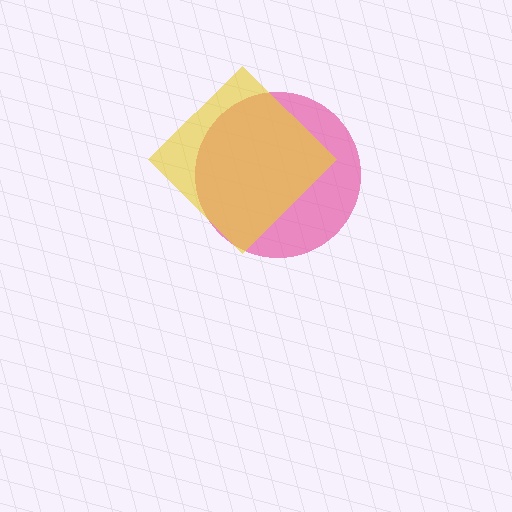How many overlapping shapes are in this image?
There are 2 overlapping shapes in the image.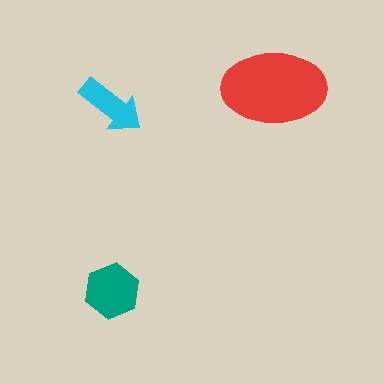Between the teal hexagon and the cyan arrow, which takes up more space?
The teal hexagon.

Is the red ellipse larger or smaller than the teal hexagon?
Larger.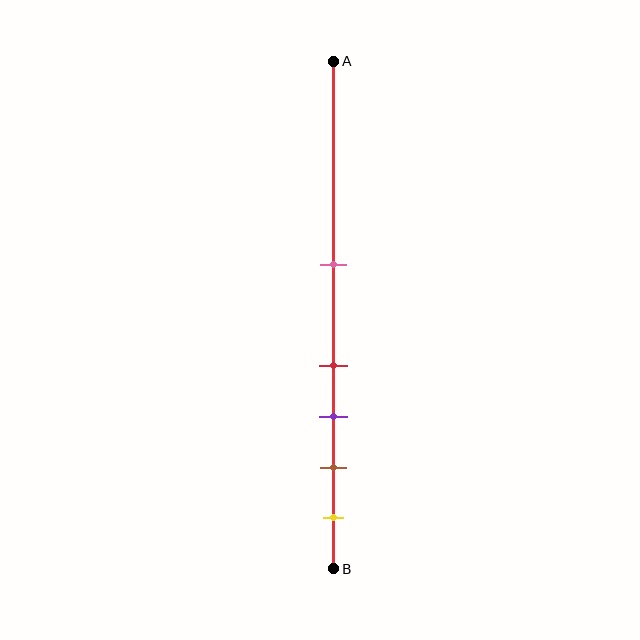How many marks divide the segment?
There are 5 marks dividing the segment.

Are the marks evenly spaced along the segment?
No, the marks are not evenly spaced.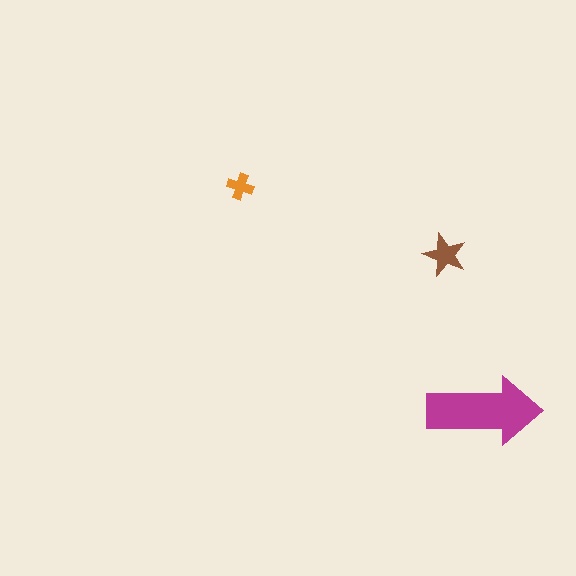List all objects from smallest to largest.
The orange cross, the brown star, the magenta arrow.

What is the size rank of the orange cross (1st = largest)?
3rd.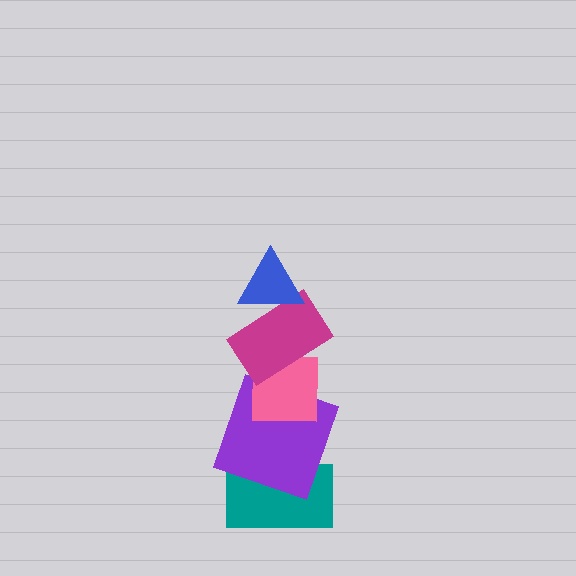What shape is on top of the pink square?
The magenta rectangle is on top of the pink square.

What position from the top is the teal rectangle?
The teal rectangle is 5th from the top.